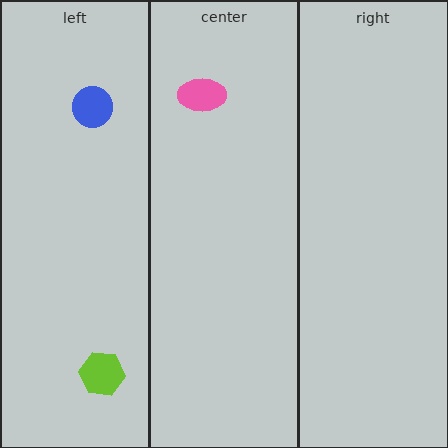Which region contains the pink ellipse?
The center region.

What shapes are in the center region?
The pink ellipse.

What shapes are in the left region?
The blue circle, the lime hexagon.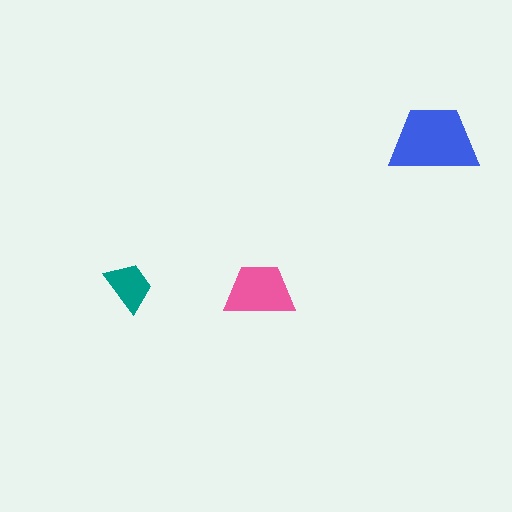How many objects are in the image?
There are 3 objects in the image.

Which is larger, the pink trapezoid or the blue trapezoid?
The blue one.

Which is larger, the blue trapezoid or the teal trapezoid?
The blue one.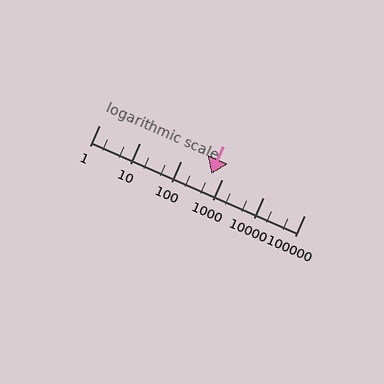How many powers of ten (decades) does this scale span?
The scale spans 5 decades, from 1 to 100000.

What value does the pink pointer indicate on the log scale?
The pointer indicates approximately 530.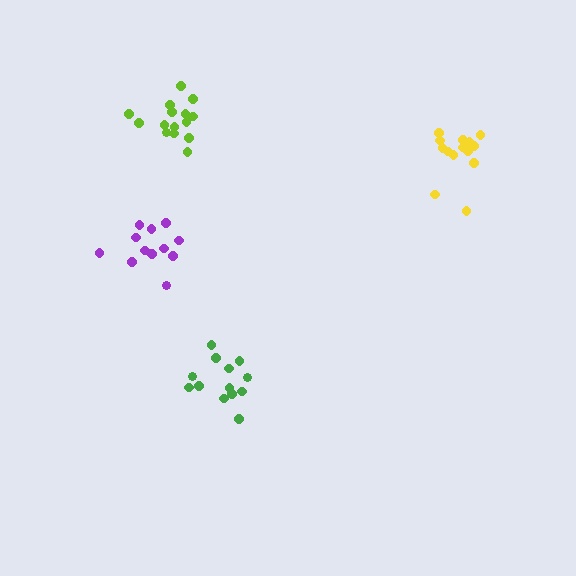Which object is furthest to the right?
The yellow cluster is rightmost.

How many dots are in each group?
Group 1: 13 dots, Group 2: 12 dots, Group 3: 15 dots, Group 4: 14 dots (54 total).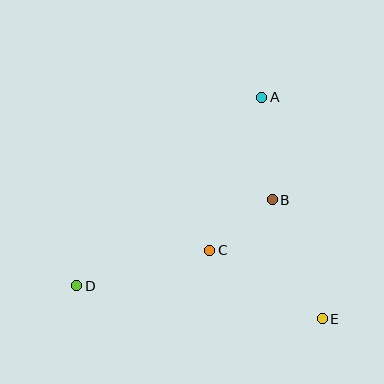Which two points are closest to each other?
Points B and C are closest to each other.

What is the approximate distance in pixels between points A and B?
The distance between A and B is approximately 103 pixels.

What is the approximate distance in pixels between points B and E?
The distance between B and E is approximately 129 pixels.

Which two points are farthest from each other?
Points A and D are farthest from each other.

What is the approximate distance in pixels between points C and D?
The distance between C and D is approximately 138 pixels.